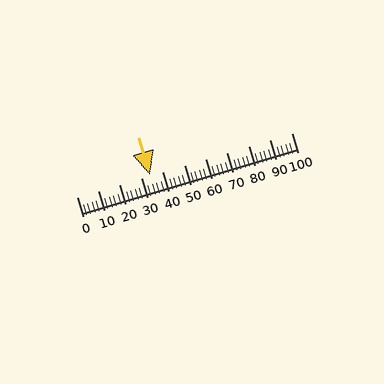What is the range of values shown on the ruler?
The ruler shows values from 0 to 100.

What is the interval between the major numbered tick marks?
The major tick marks are spaced 10 units apart.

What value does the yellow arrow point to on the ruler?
The yellow arrow points to approximately 34.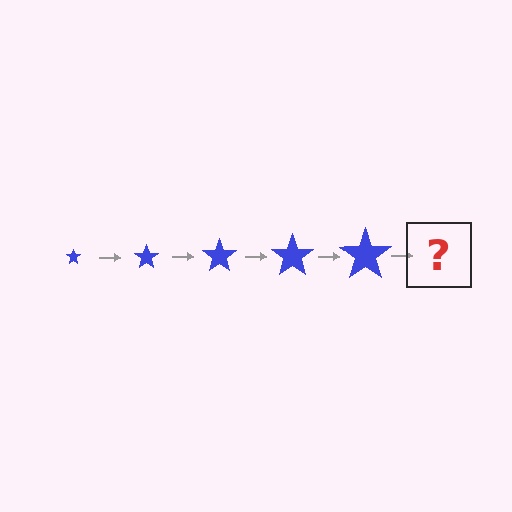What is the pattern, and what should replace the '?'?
The pattern is that the star gets progressively larger each step. The '?' should be a blue star, larger than the previous one.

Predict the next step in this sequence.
The next step is a blue star, larger than the previous one.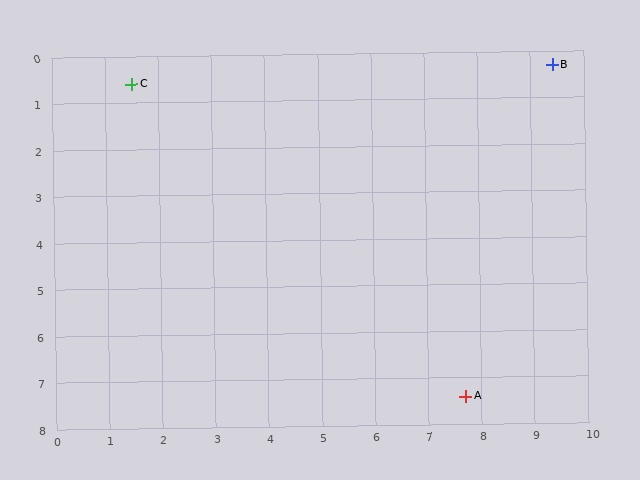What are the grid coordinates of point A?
Point A is at approximately (7.7, 7.4).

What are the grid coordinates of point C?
Point C is at approximately (1.5, 0.6).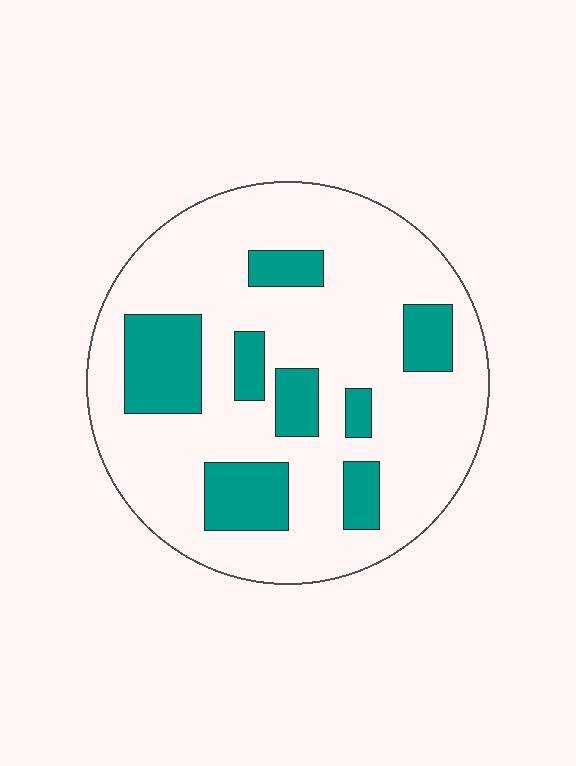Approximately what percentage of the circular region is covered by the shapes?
Approximately 25%.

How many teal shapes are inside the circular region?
8.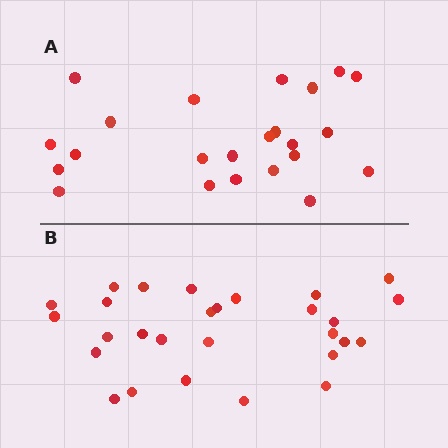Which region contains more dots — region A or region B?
Region B (the bottom region) has more dots.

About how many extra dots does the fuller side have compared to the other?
Region B has about 5 more dots than region A.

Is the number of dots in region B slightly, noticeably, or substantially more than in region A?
Region B has only slightly more — the two regions are fairly close. The ratio is roughly 1.2 to 1.